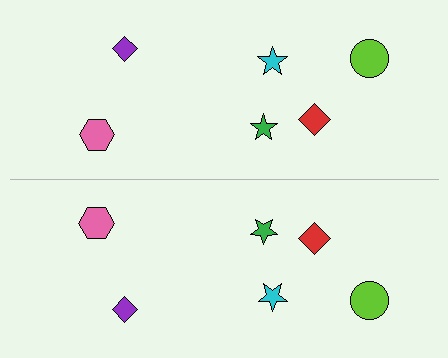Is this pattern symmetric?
Yes, this pattern has bilateral (reflection) symmetry.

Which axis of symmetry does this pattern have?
The pattern has a horizontal axis of symmetry running through the center of the image.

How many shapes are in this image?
There are 12 shapes in this image.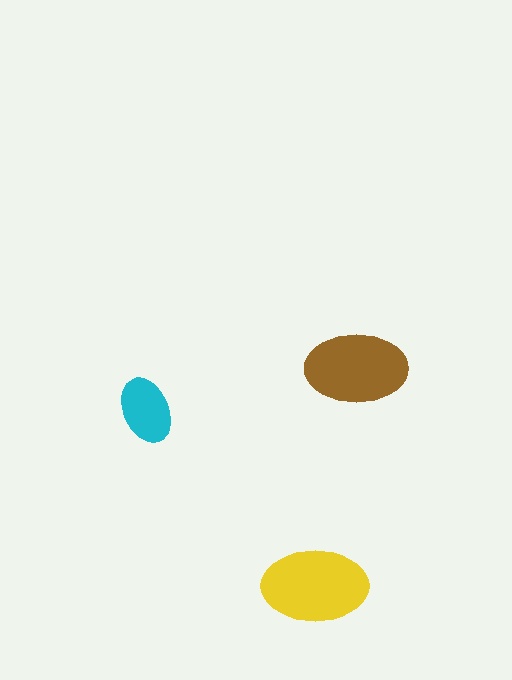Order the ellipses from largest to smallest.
the yellow one, the brown one, the cyan one.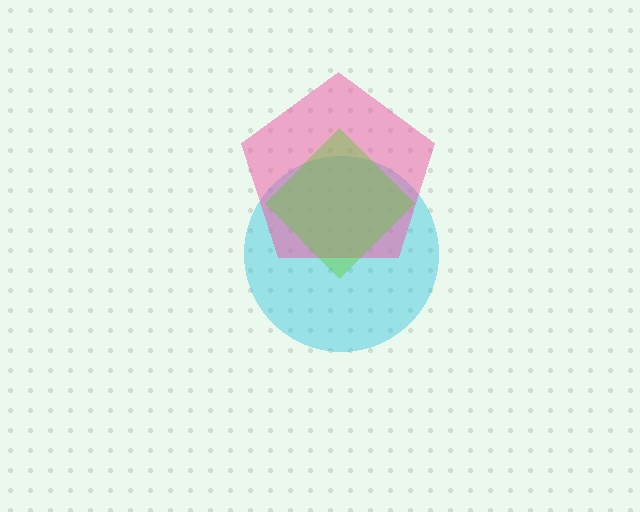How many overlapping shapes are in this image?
There are 3 overlapping shapes in the image.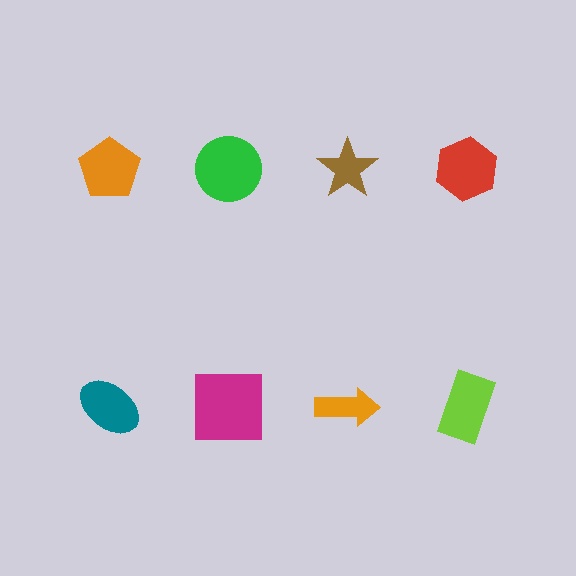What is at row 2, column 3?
An orange arrow.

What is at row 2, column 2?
A magenta square.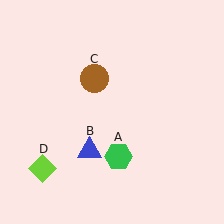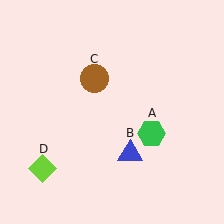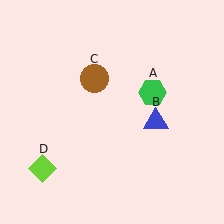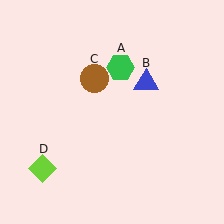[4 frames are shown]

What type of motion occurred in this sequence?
The green hexagon (object A), blue triangle (object B) rotated counterclockwise around the center of the scene.